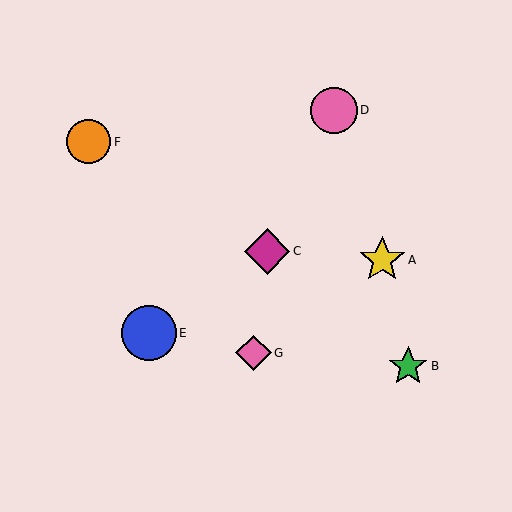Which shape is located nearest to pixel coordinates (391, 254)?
The yellow star (labeled A) at (382, 260) is nearest to that location.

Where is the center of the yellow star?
The center of the yellow star is at (382, 260).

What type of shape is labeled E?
Shape E is a blue circle.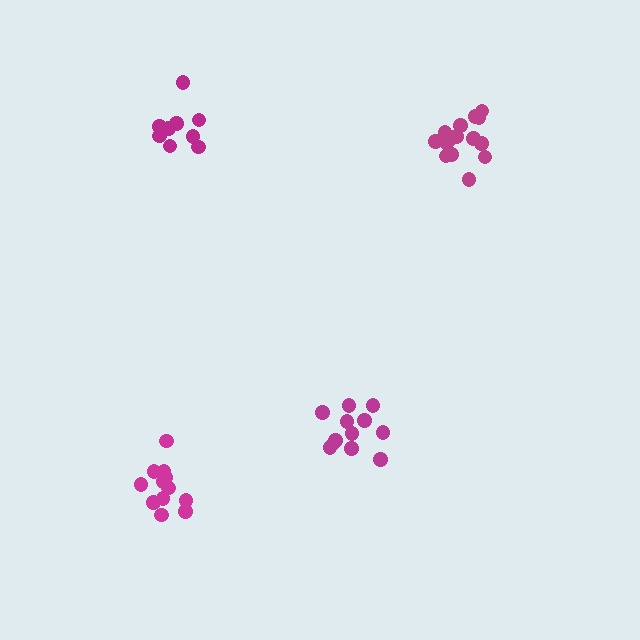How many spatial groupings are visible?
There are 4 spatial groupings.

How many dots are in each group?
Group 1: 15 dots, Group 2: 12 dots, Group 3: 12 dots, Group 4: 9 dots (48 total).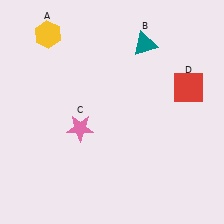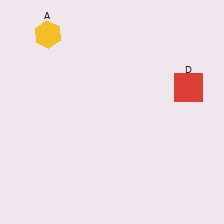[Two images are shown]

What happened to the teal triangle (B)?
The teal triangle (B) was removed in Image 2. It was in the top-right area of Image 1.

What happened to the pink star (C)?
The pink star (C) was removed in Image 2. It was in the bottom-left area of Image 1.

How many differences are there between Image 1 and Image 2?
There are 2 differences between the two images.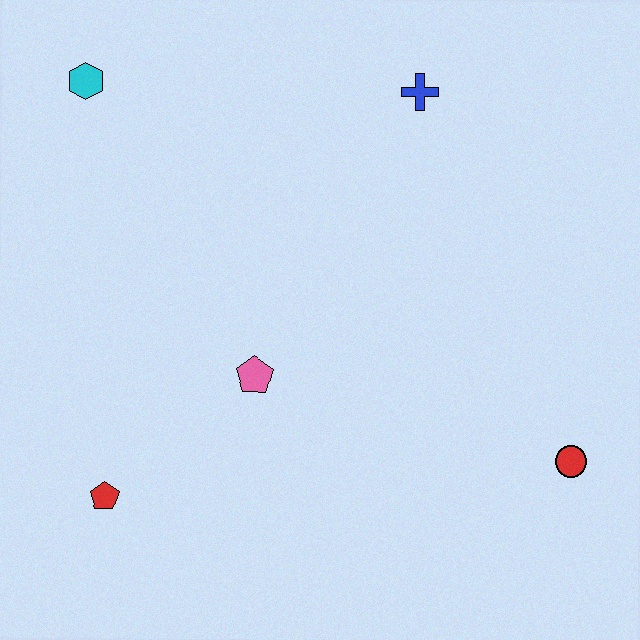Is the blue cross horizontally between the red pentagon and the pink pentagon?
No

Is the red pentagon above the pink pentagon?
No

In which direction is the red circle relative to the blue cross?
The red circle is below the blue cross.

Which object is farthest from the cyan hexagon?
The red circle is farthest from the cyan hexagon.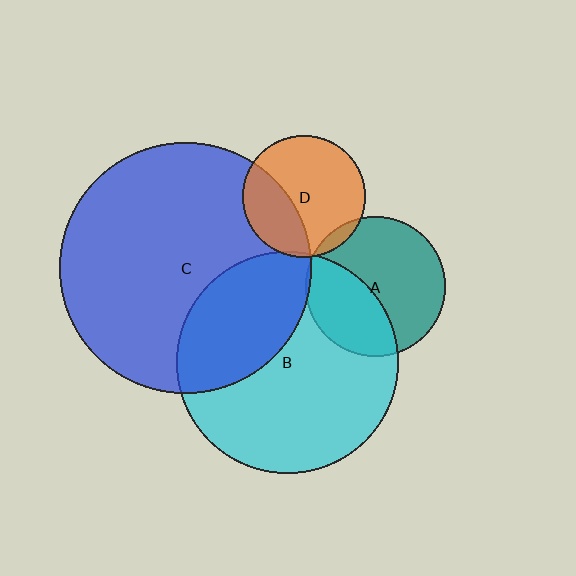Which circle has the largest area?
Circle C (blue).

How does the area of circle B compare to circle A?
Approximately 2.5 times.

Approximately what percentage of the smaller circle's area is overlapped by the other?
Approximately 5%.